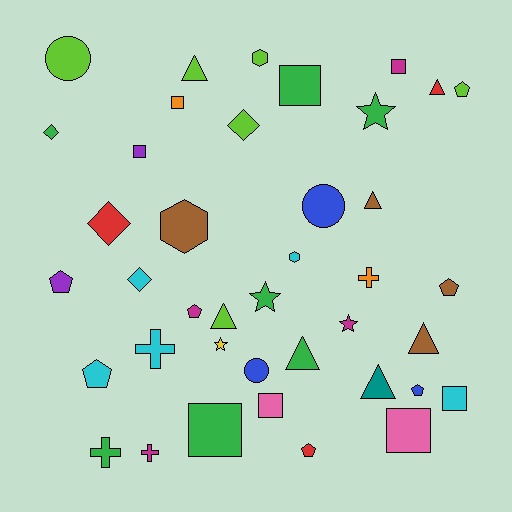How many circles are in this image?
There are 3 circles.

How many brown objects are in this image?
There are 4 brown objects.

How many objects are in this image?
There are 40 objects.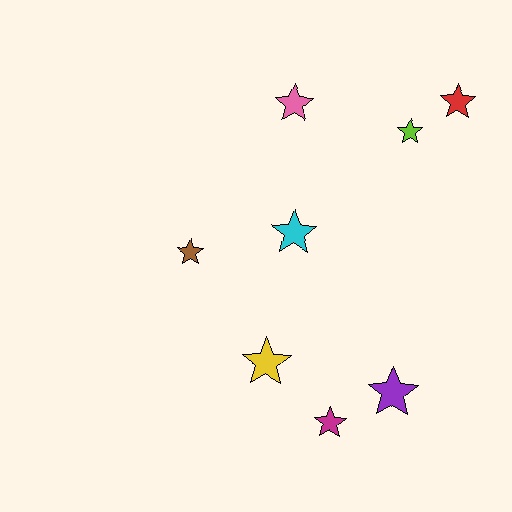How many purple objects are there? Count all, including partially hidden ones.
There is 1 purple object.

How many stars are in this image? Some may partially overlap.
There are 8 stars.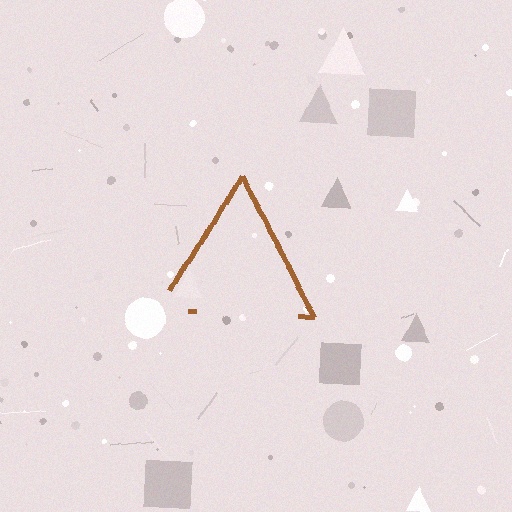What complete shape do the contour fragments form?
The contour fragments form a triangle.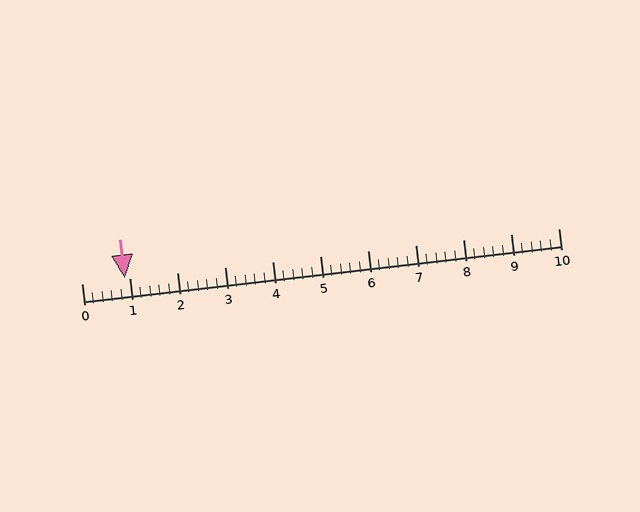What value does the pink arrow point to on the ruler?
The pink arrow points to approximately 0.9.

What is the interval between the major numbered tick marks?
The major tick marks are spaced 1 units apart.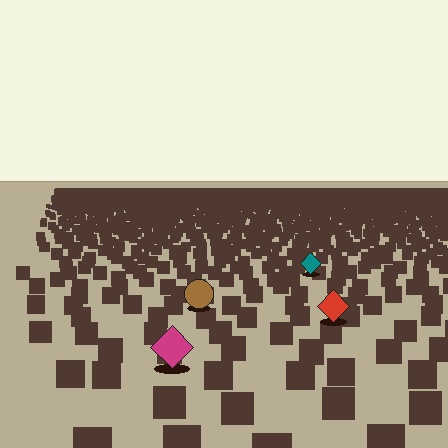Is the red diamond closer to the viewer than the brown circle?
Yes. The red diamond is closer — you can tell from the texture gradient: the ground texture is coarser near it.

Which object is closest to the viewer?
The magenta diamond is closest. The texture marks near it are larger and more spread out.